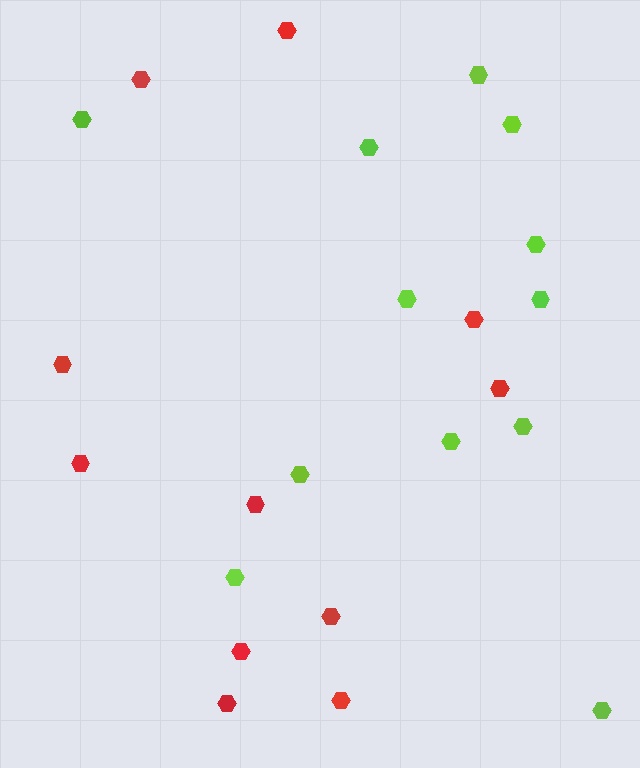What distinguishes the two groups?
There are 2 groups: one group of red hexagons (11) and one group of lime hexagons (12).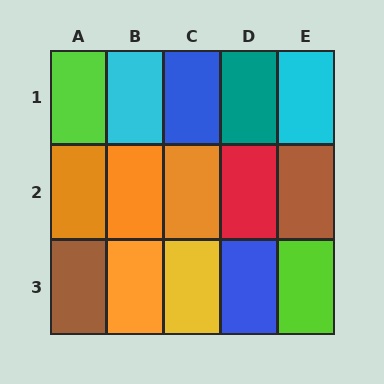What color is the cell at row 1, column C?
Blue.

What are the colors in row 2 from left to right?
Orange, orange, orange, red, brown.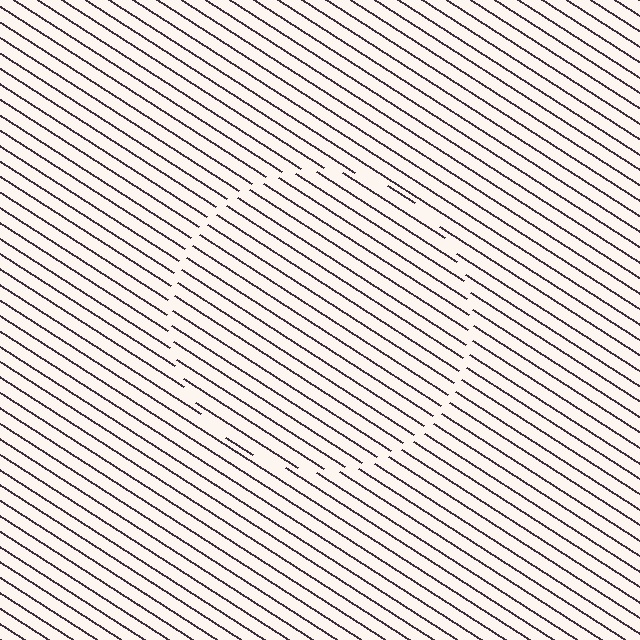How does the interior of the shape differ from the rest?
The interior of the shape contains the same grating, shifted by half a period — the contour is defined by the phase discontinuity where line-ends from the inner and outer gratings abut.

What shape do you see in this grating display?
An illusory circle. The interior of the shape contains the same grating, shifted by half a period — the contour is defined by the phase discontinuity where line-ends from the inner and outer gratings abut.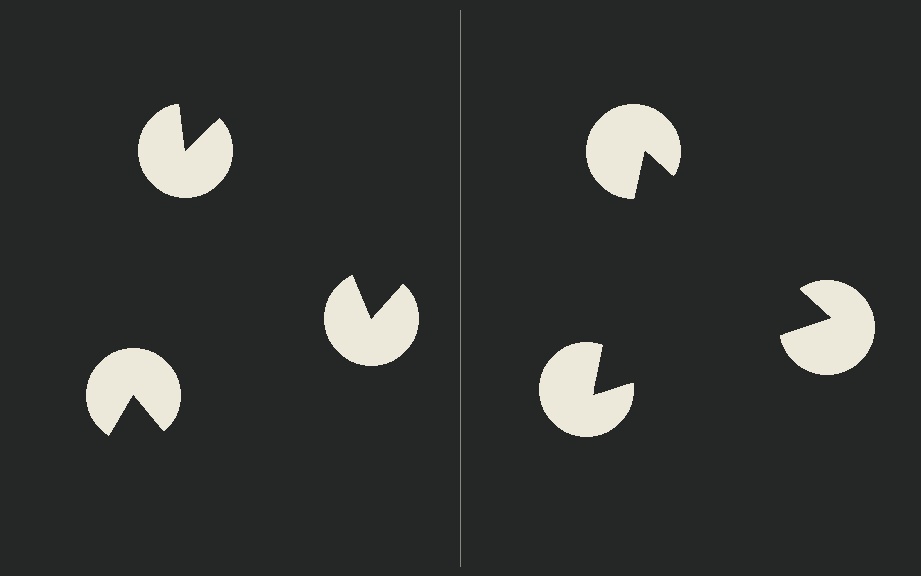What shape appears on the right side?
An illusory triangle.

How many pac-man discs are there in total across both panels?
6 — 3 on each side.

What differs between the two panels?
The pac-man discs are positioned identically on both sides; only the wedge orientations differ. On the right they align to a triangle; on the left they are misaligned.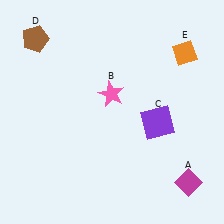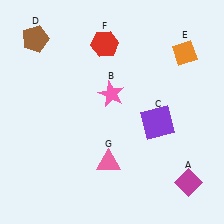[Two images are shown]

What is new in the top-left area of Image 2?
A red hexagon (F) was added in the top-left area of Image 2.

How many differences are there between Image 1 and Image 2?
There are 2 differences between the two images.